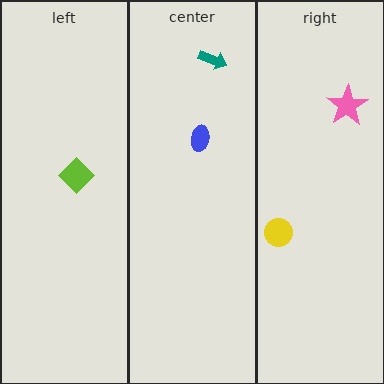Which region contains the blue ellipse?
The center region.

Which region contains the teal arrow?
The center region.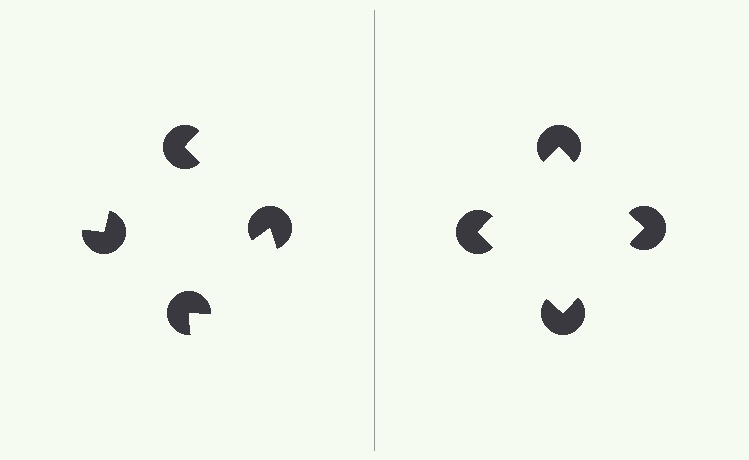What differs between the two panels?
The pac-man discs are positioned identically on both sides; only the wedge orientations differ. On the right they align to a square; on the left they are misaligned.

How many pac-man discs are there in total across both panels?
8 — 4 on each side.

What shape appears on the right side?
An illusory square.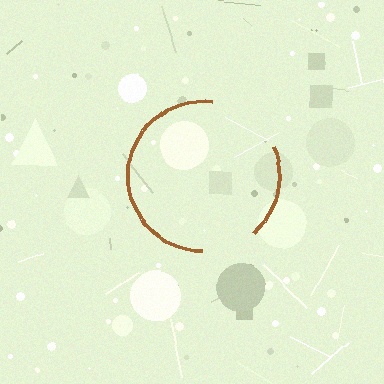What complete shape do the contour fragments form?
The contour fragments form a circle.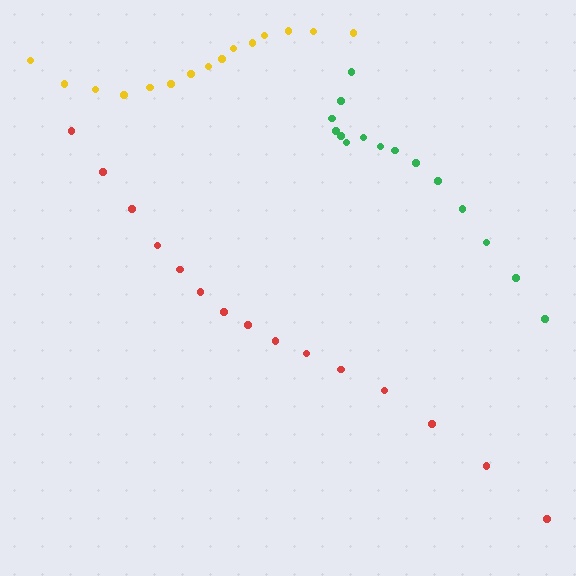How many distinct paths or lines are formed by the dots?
There are 3 distinct paths.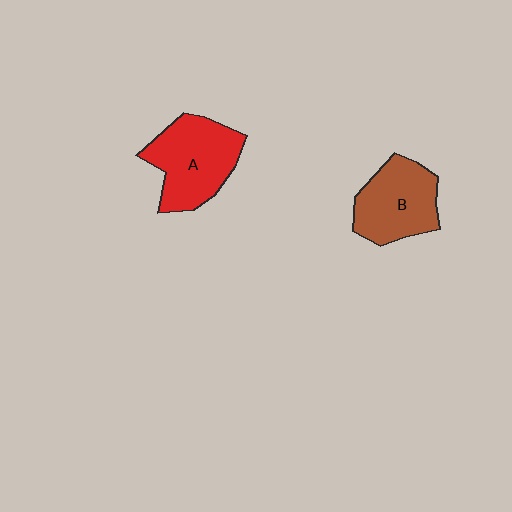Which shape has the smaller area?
Shape B (brown).